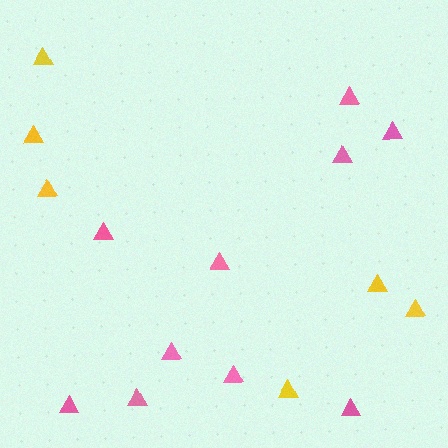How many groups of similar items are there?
There are 2 groups: one group of yellow triangles (6) and one group of pink triangles (10).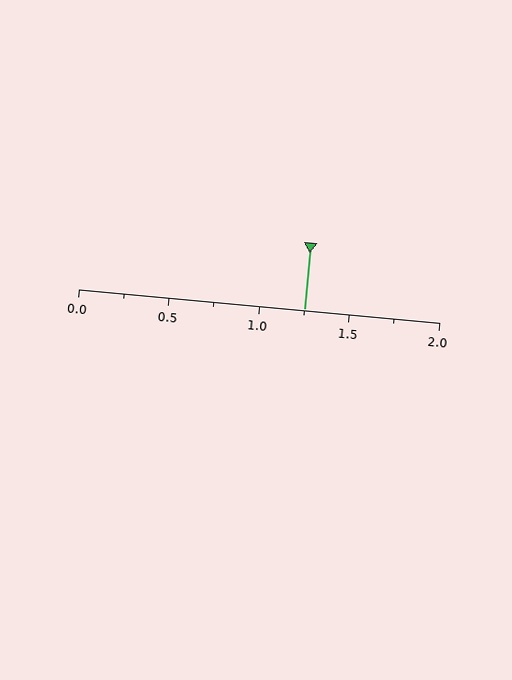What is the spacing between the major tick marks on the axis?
The major ticks are spaced 0.5 apart.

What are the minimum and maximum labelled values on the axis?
The axis runs from 0.0 to 2.0.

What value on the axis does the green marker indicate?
The marker indicates approximately 1.25.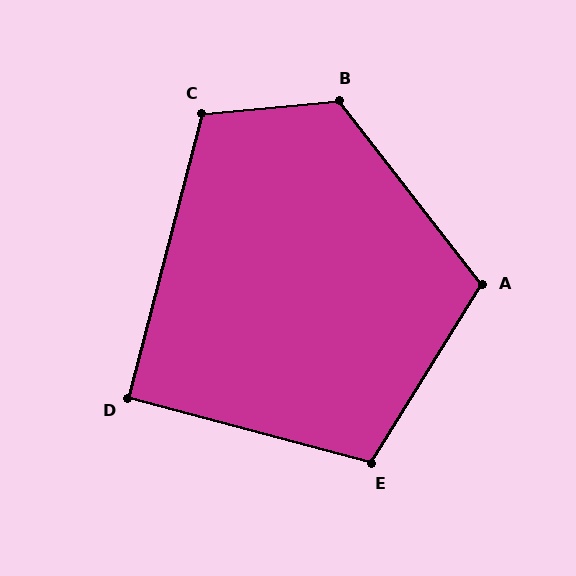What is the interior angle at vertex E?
Approximately 107 degrees (obtuse).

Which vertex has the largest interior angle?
B, at approximately 122 degrees.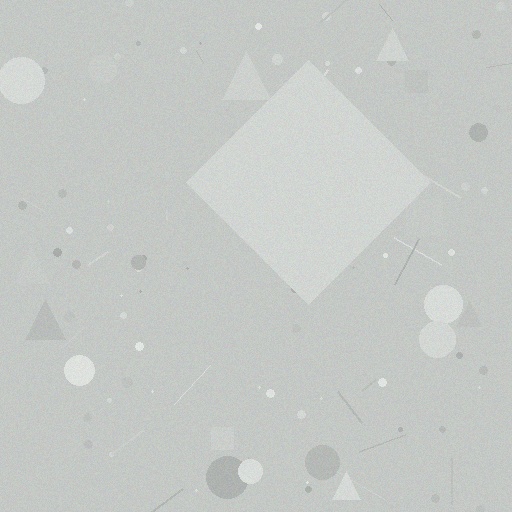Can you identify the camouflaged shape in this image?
The camouflaged shape is a diamond.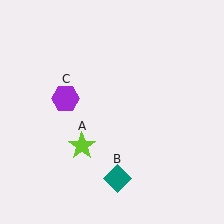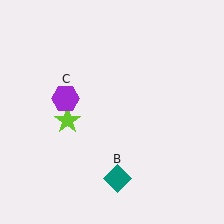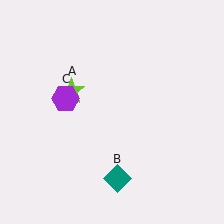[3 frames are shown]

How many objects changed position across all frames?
1 object changed position: lime star (object A).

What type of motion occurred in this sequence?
The lime star (object A) rotated clockwise around the center of the scene.